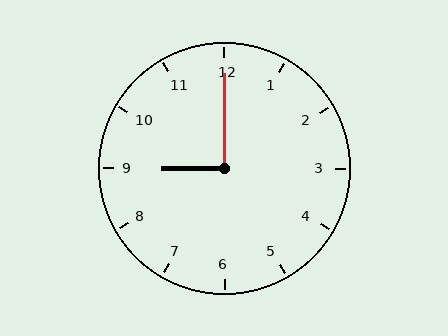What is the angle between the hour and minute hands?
Approximately 90 degrees.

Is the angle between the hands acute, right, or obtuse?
It is right.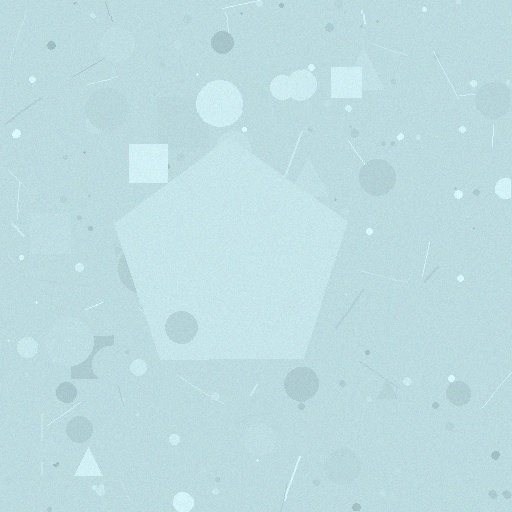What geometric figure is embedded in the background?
A pentagon is embedded in the background.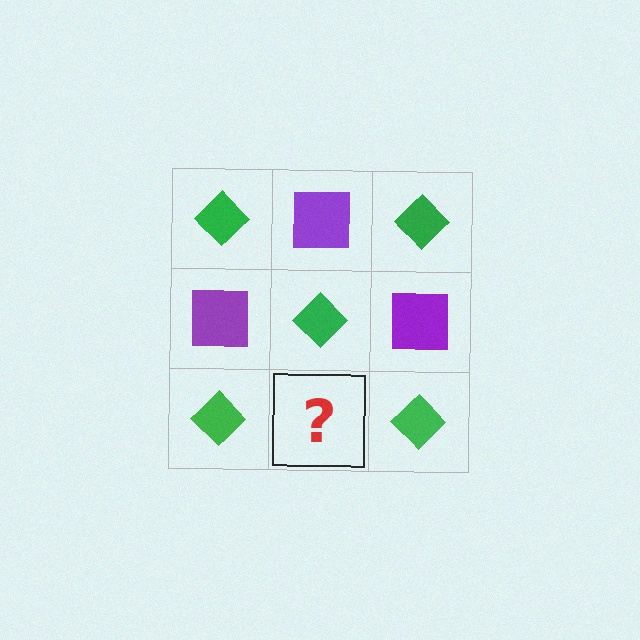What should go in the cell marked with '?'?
The missing cell should contain a purple square.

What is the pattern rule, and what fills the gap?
The rule is that it alternates green diamond and purple square in a checkerboard pattern. The gap should be filled with a purple square.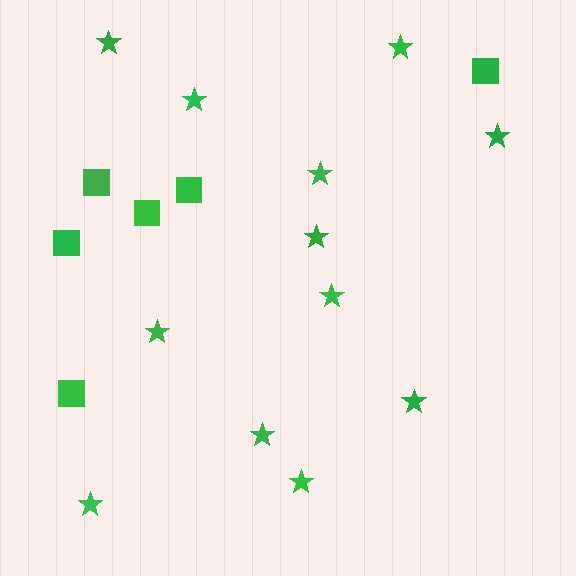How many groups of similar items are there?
There are 2 groups: one group of stars (12) and one group of squares (6).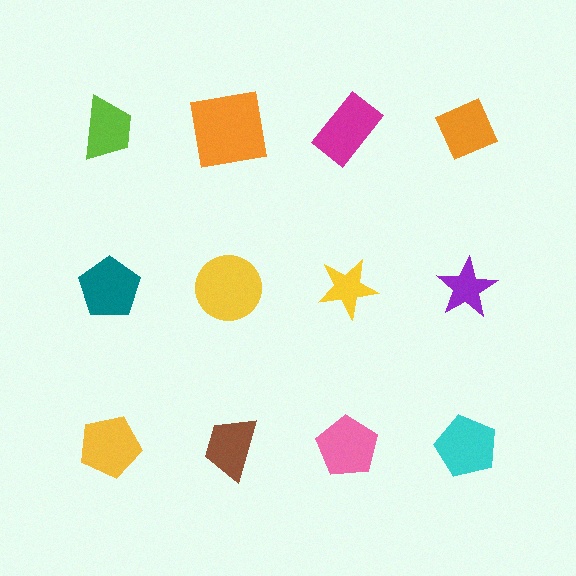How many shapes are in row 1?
4 shapes.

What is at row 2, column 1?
A teal pentagon.